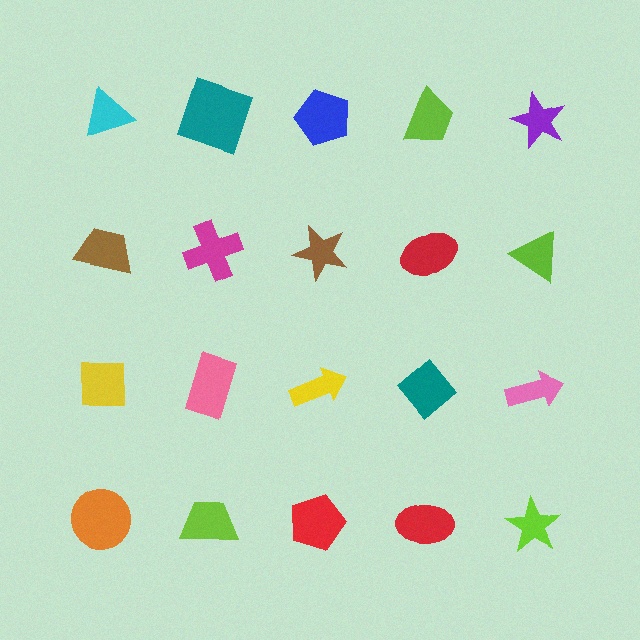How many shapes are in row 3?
5 shapes.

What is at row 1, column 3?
A blue pentagon.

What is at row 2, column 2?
A magenta cross.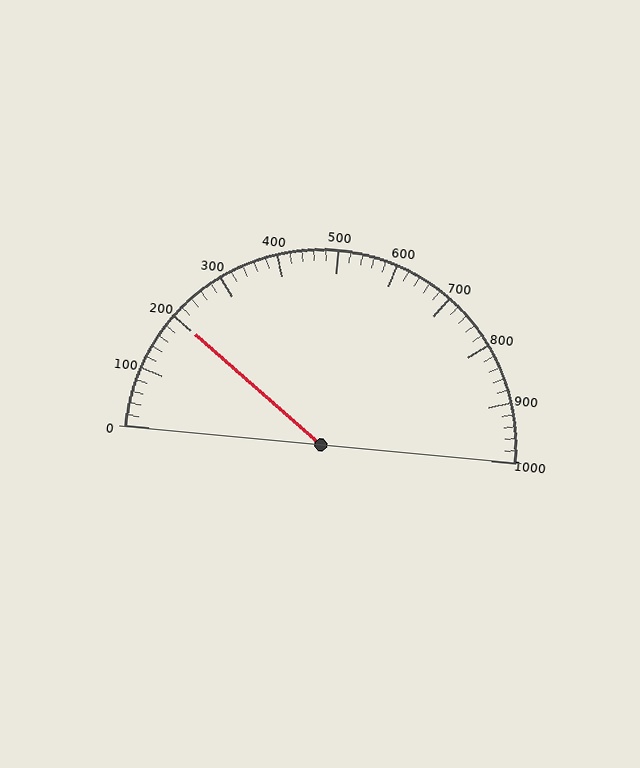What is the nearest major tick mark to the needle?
The nearest major tick mark is 200.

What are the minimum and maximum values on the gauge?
The gauge ranges from 0 to 1000.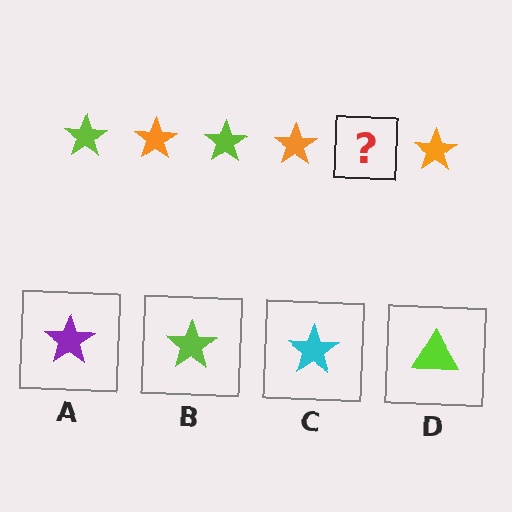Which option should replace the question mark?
Option B.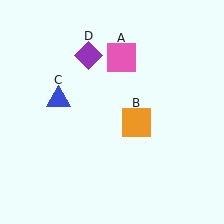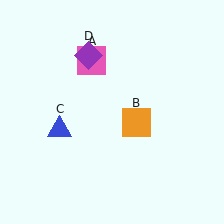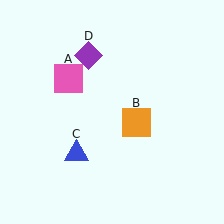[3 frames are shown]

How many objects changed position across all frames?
2 objects changed position: pink square (object A), blue triangle (object C).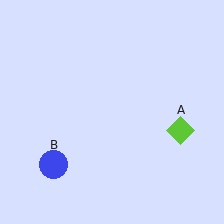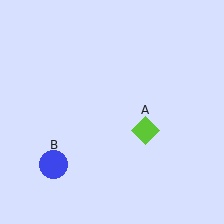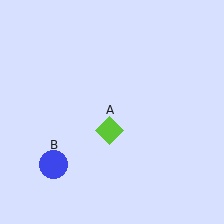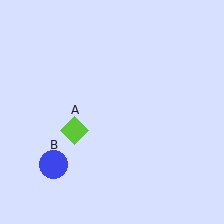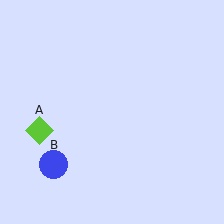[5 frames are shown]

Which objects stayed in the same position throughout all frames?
Blue circle (object B) remained stationary.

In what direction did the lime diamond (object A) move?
The lime diamond (object A) moved left.